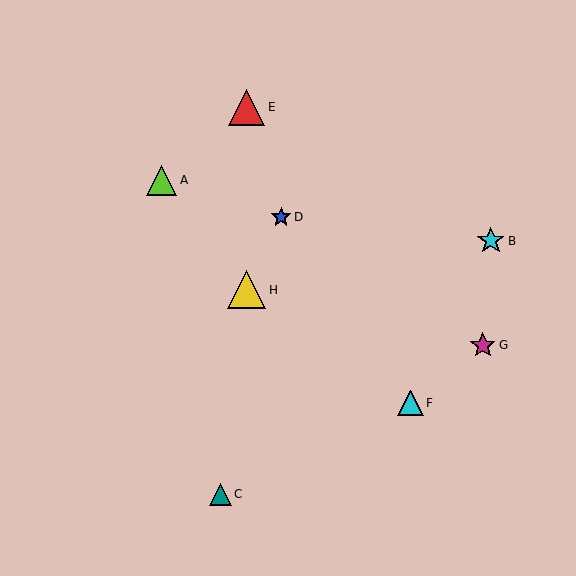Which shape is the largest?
The yellow triangle (labeled H) is the largest.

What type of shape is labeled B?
Shape B is a cyan star.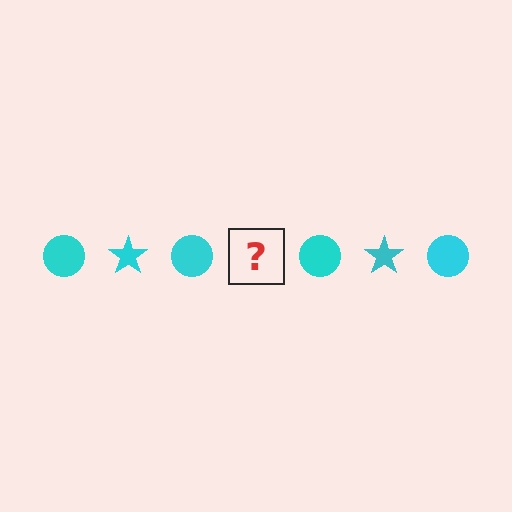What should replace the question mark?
The question mark should be replaced with a cyan star.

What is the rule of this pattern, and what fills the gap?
The rule is that the pattern cycles through circle, star shapes in cyan. The gap should be filled with a cyan star.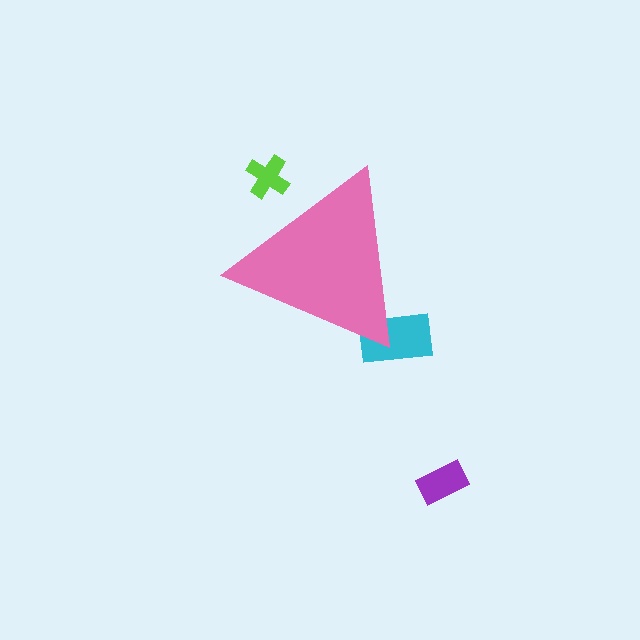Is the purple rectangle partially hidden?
No, the purple rectangle is fully visible.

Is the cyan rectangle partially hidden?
Yes, the cyan rectangle is partially hidden behind the pink triangle.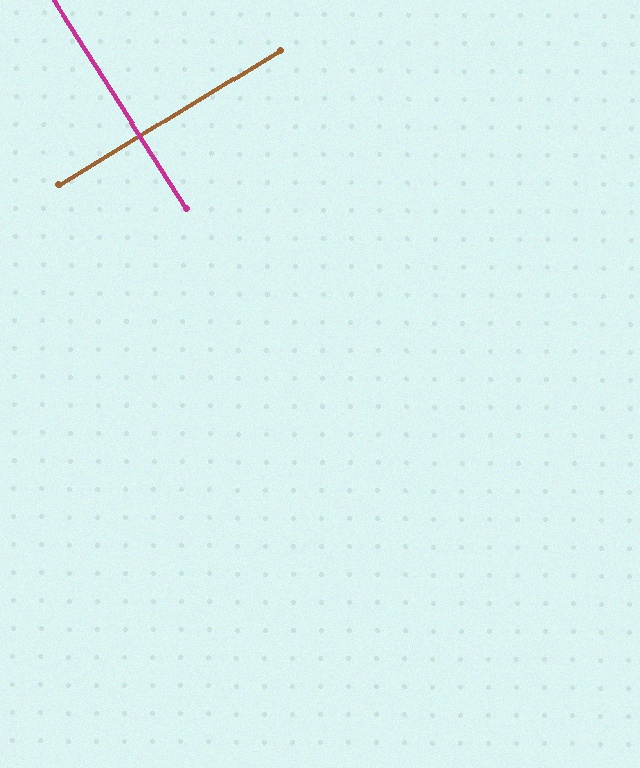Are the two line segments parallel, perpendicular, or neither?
Perpendicular — they meet at approximately 89°.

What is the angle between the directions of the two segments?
Approximately 89 degrees.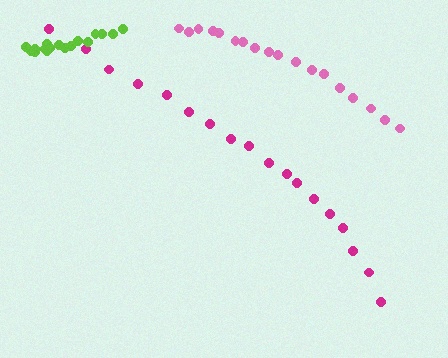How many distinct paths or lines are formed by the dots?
There are 3 distinct paths.